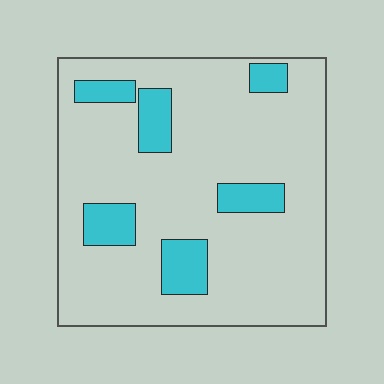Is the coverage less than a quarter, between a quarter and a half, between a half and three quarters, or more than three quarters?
Less than a quarter.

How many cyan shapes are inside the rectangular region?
6.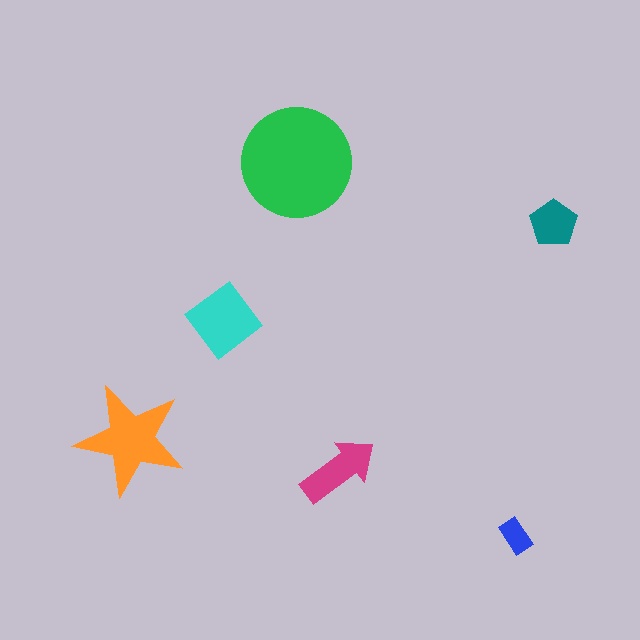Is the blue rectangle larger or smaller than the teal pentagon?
Smaller.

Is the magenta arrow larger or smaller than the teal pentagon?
Larger.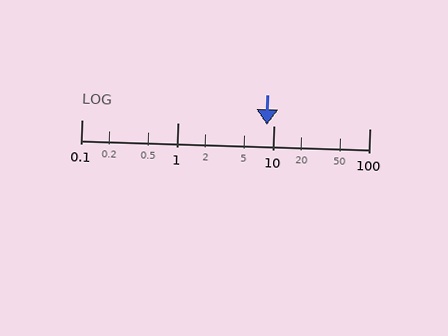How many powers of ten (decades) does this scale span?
The scale spans 3 decades, from 0.1 to 100.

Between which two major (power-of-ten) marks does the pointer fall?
The pointer is between 1 and 10.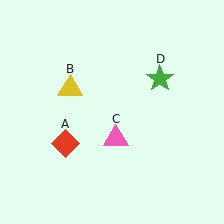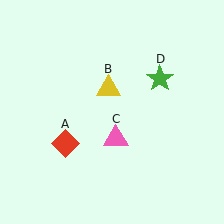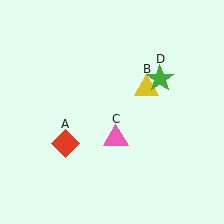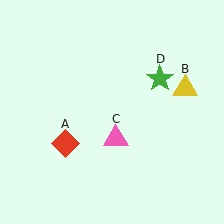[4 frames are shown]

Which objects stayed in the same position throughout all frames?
Red diamond (object A) and pink triangle (object C) and green star (object D) remained stationary.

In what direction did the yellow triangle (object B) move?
The yellow triangle (object B) moved right.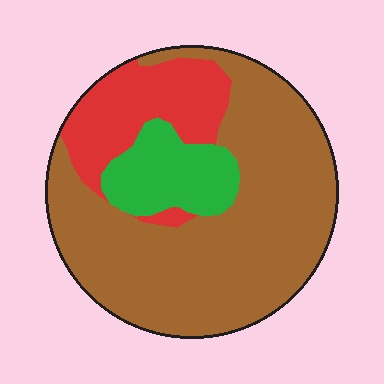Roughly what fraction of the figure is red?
Red takes up between a sixth and a third of the figure.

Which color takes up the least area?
Green, at roughly 15%.